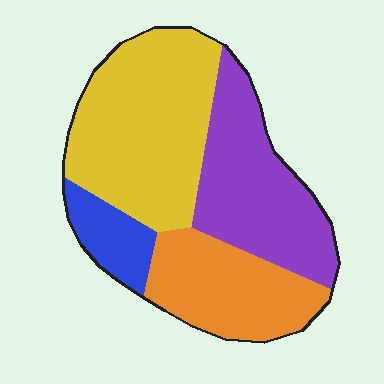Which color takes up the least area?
Blue, at roughly 10%.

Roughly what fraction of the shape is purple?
Purple takes up about one quarter (1/4) of the shape.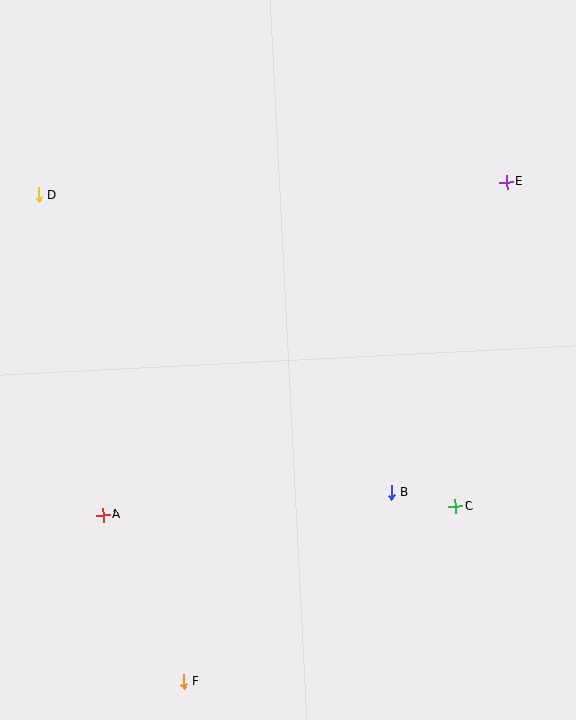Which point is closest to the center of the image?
Point B at (391, 493) is closest to the center.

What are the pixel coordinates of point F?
Point F is at (183, 682).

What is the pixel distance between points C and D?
The distance between C and D is 520 pixels.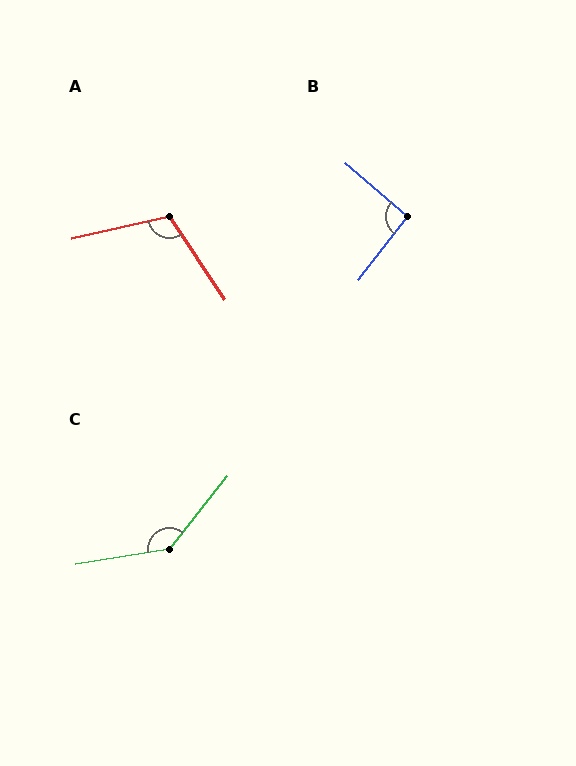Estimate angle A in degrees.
Approximately 111 degrees.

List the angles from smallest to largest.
B (93°), A (111°), C (138°).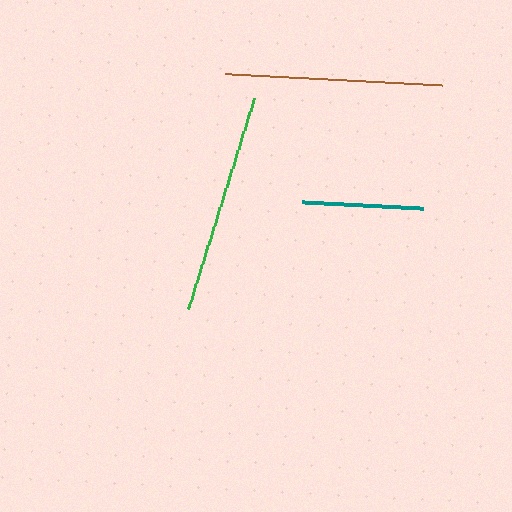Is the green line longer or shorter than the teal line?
The green line is longer than the teal line.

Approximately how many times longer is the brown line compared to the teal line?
The brown line is approximately 1.8 times the length of the teal line.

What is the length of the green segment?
The green segment is approximately 221 pixels long.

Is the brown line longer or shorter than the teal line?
The brown line is longer than the teal line.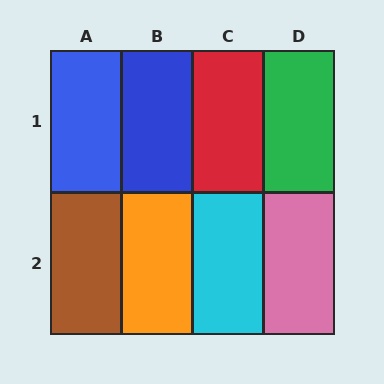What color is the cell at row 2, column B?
Orange.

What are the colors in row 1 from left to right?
Blue, blue, red, green.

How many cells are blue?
2 cells are blue.